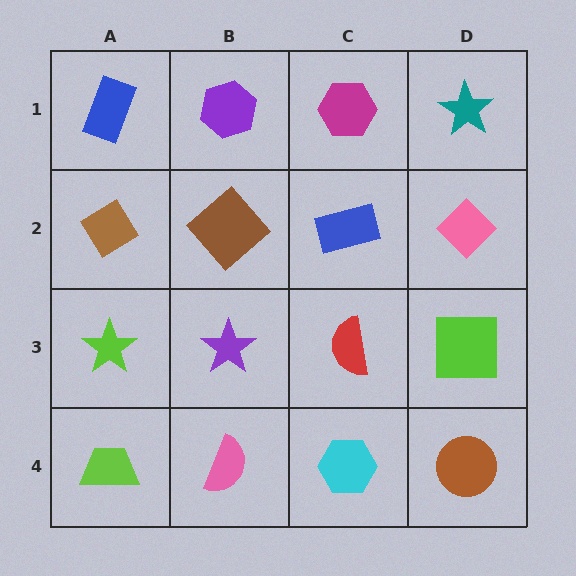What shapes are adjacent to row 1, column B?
A brown diamond (row 2, column B), a blue rectangle (row 1, column A), a magenta hexagon (row 1, column C).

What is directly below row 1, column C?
A blue rectangle.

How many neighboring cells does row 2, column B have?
4.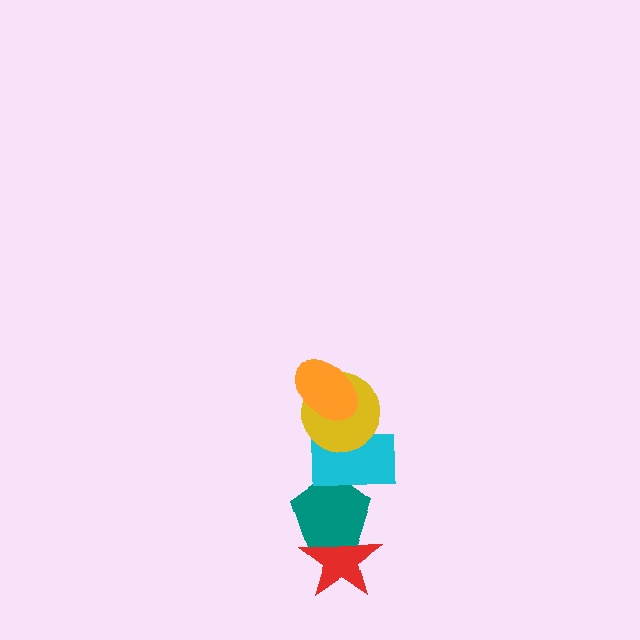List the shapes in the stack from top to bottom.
From top to bottom: the orange ellipse, the yellow circle, the cyan rectangle, the teal pentagon, the red star.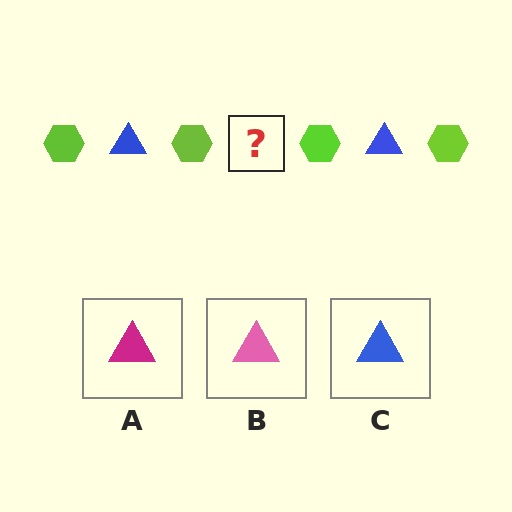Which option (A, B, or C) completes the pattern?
C.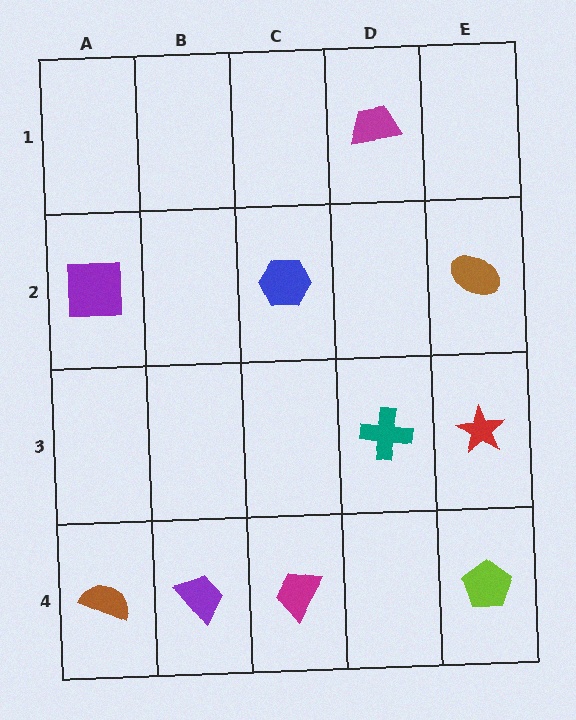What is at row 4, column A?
A brown semicircle.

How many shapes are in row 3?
2 shapes.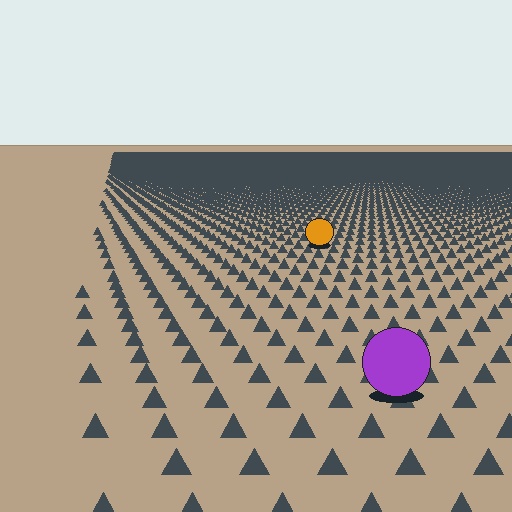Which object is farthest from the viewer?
The orange circle is farthest from the viewer. It appears smaller and the ground texture around it is denser.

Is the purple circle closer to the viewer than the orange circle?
Yes. The purple circle is closer — you can tell from the texture gradient: the ground texture is coarser near it.